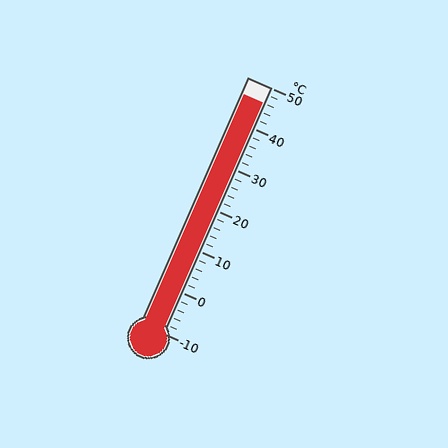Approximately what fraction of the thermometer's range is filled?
The thermometer is filled to approximately 95% of its range.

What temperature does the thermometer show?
The thermometer shows approximately 46°C.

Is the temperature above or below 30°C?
The temperature is above 30°C.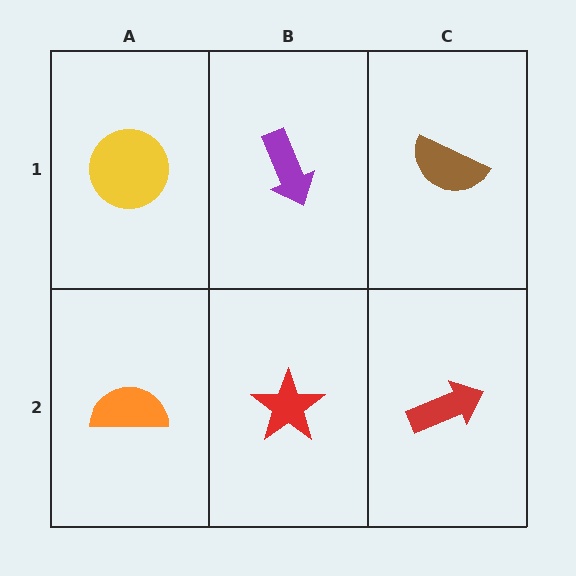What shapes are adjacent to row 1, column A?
An orange semicircle (row 2, column A), a purple arrow (row 1, column B).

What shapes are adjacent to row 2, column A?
A yellow circle (row 1, column A), a red star (row 2, column B).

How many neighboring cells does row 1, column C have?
2.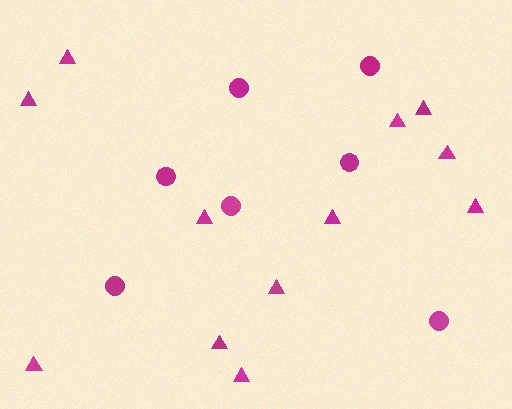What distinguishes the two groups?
There are 2 groups: one group of circles (7) and one group of triangles (12).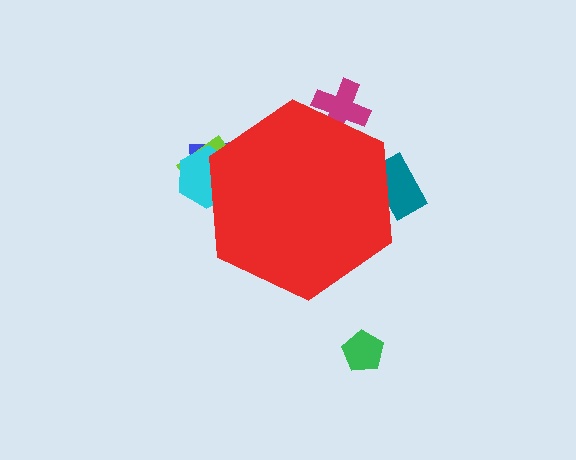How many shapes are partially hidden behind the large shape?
5 shapes are partially hidden.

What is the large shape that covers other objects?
A red hexagon.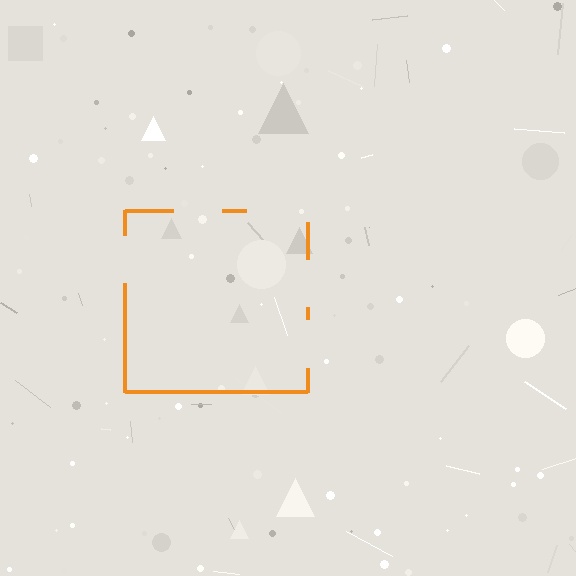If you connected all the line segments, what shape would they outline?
They would outline a square.